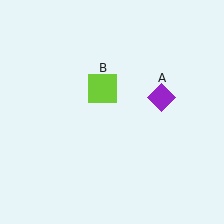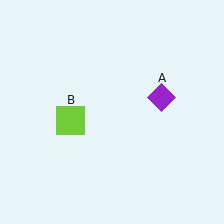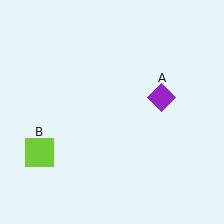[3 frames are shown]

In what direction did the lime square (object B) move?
The lime square (object B) moved down and to the left.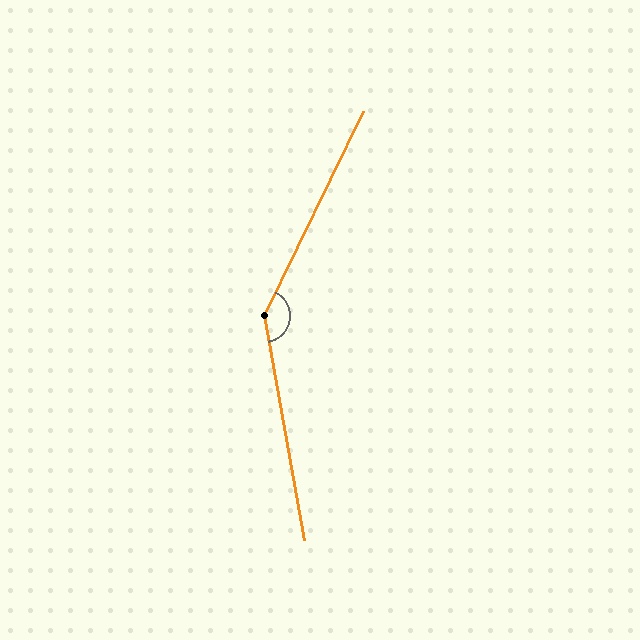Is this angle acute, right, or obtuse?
It is obtuse.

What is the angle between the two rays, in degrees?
Approximately 144 degrees.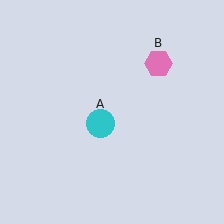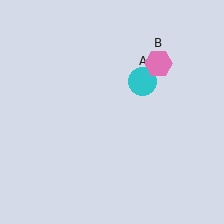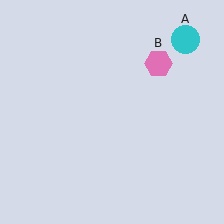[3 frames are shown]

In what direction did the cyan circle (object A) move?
The cyan circle (object A) moved up and to the right.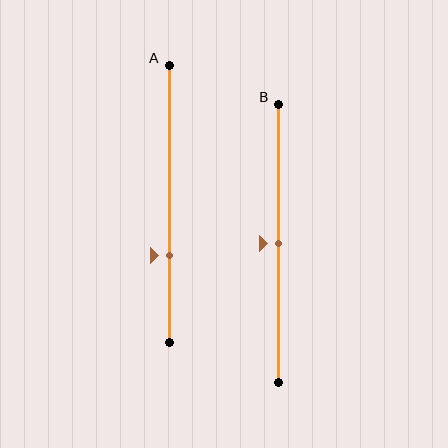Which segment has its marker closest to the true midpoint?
Segment B has its marker closest to the true midpoint.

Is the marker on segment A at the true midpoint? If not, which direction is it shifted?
No, the marker on segment A is shifted downward by about 19% of the segment length.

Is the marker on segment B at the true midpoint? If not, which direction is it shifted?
Yes, the marker on segment B is at the true midpoint.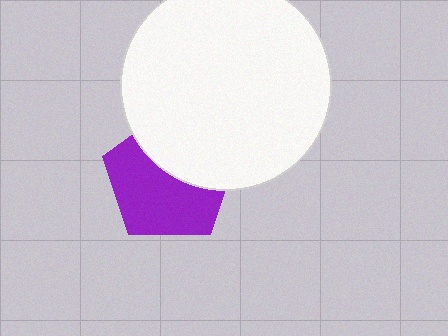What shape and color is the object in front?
The object in front is a white circle.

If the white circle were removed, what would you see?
You would see the complete purple pentagon.